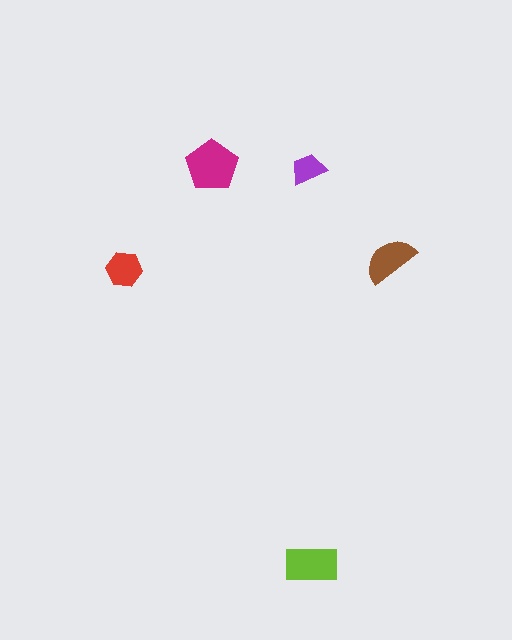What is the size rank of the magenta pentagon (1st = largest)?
1st.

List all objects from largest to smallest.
The magenta pentagon, the lime rectangle, the brown semicircle, the red hexagon, the purple trapezoid.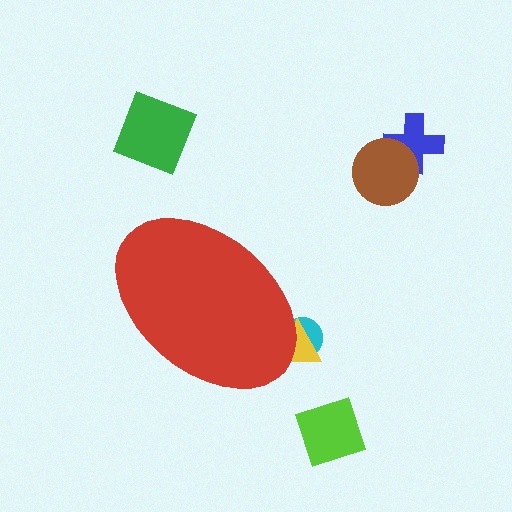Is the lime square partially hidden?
No, the lime square is fully visible.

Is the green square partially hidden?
No, the green square is fully visible.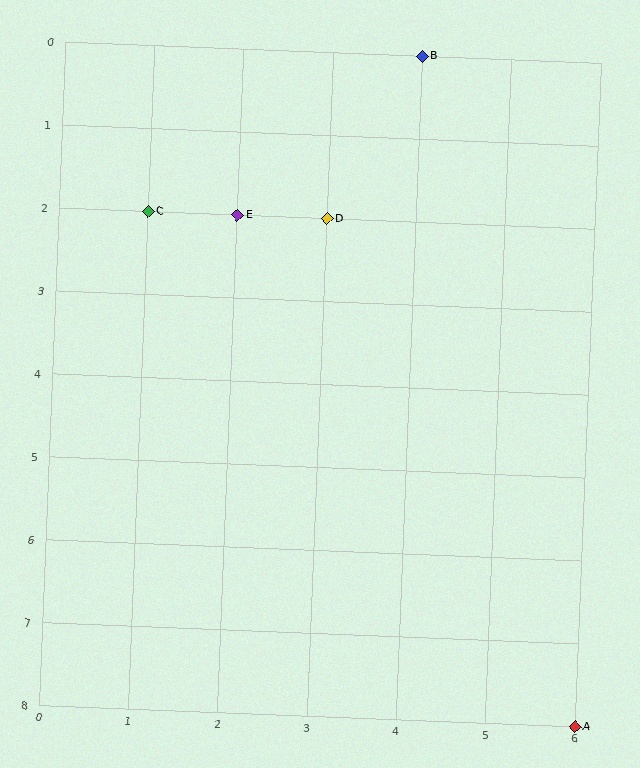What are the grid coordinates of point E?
Point E is at grid coordinates (2, 2).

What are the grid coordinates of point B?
Point B is at grid coordinates (4, 0).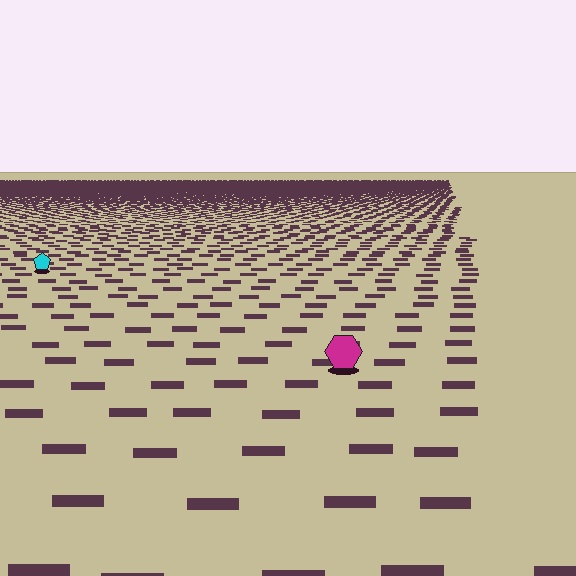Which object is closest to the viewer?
The magenta hexagon is closest. The texture marks near it are larger and more spread out.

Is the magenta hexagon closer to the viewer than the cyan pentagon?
Yes. The magenta hexagon is closer — you can tell from the texture gradient: the ground texture is coarser near it.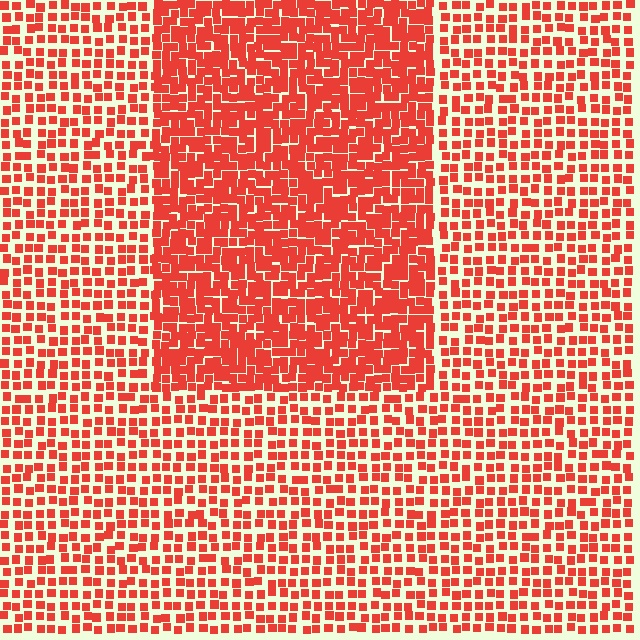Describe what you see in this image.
The image contains small red elements arranged at two different densities. A rectangle-shaped region is visible where the elements are more densely packed than the surrounding area.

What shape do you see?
I see a rectangle.